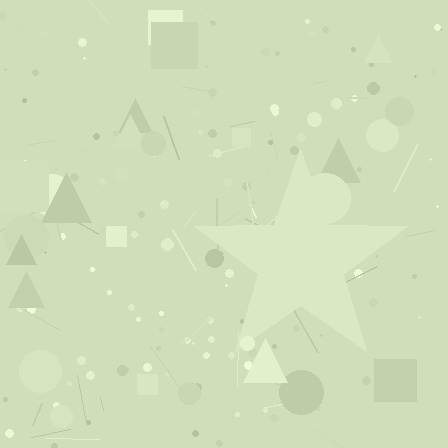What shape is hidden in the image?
A star is hidden in the image.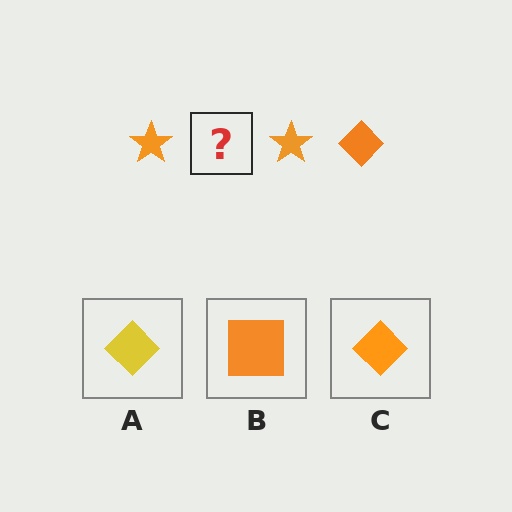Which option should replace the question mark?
Option C.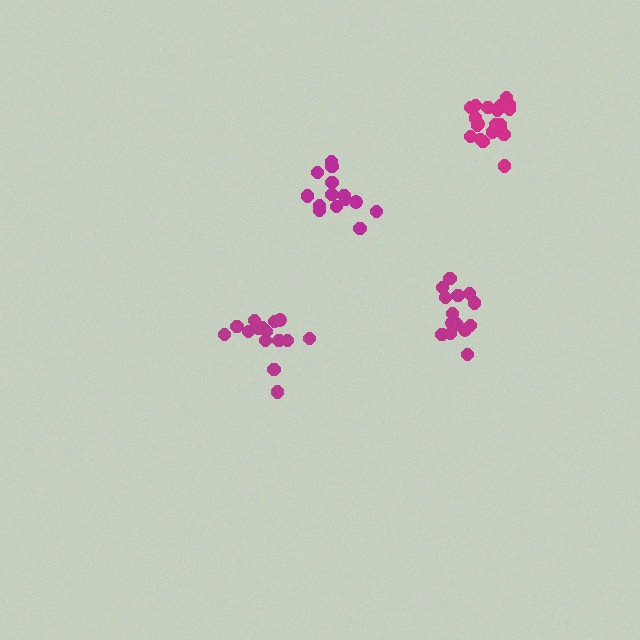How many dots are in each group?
Group 1: 14 dots, Group 2: 15 dots, Group 3: 19 dots, Group 4: 14 dots (62 total).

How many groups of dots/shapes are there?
There are 4 groups.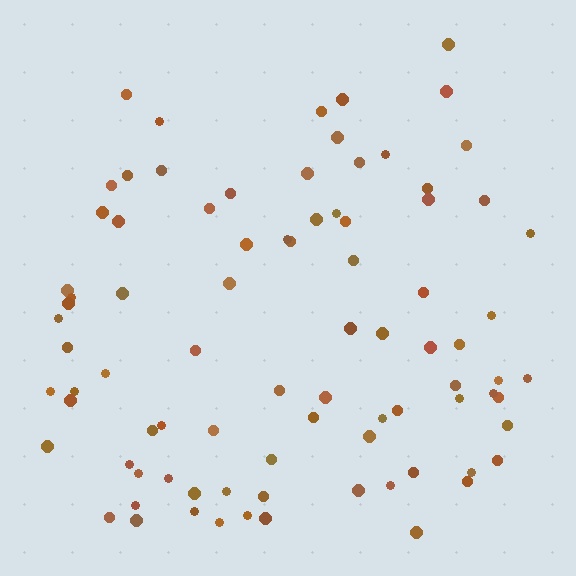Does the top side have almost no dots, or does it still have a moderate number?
Still a moderate number, just noticeably fewer than the bottom.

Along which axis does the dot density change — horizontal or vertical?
Vertical.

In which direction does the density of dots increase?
From top to bottom, with the bottom side densest.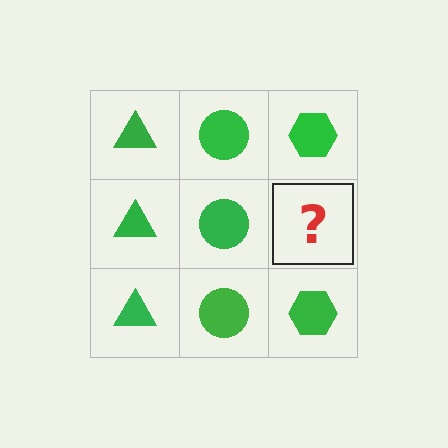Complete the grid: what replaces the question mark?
The question mark should be replaced with a green hexagon.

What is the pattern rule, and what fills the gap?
The rule is that each column has a consistent shape. The gap should be filled with a green hexagon.